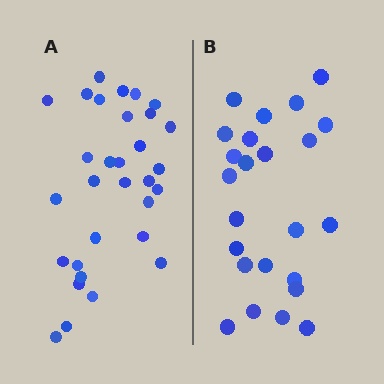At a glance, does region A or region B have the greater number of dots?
Region A (the left region) has more dots.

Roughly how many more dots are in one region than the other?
Region A has roughly 8 or so more dots than region B.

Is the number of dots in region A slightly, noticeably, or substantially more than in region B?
Region A has noticeably more, but not dramatically so. The ratio is roughly 1.3 to 1.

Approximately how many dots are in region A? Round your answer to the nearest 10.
About 30 dots. (The exact count is 31, which rounds to 30.)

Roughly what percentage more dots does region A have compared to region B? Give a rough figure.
About 30% more.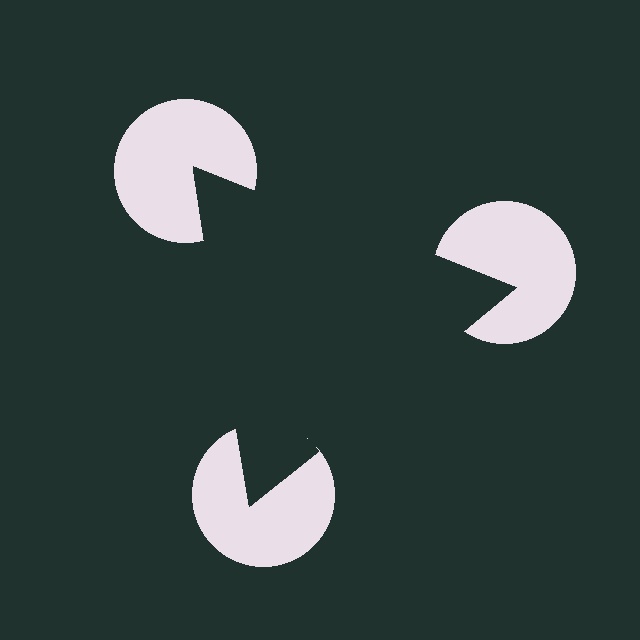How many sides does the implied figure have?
3 sides.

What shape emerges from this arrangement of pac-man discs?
An illusory triangle — its edges are inferred from the aligned wedge cuts in the pac-man discs, not physically drawn.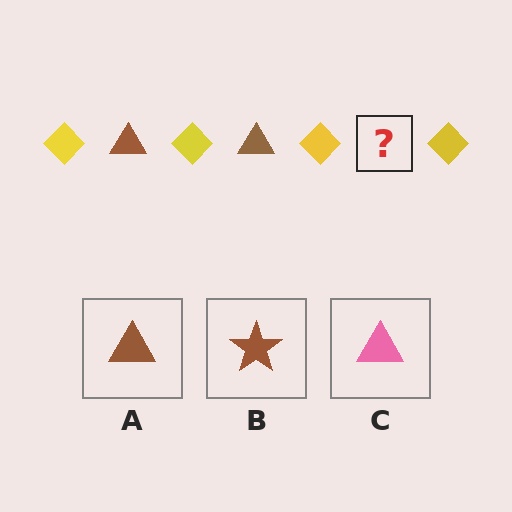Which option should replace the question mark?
Option A.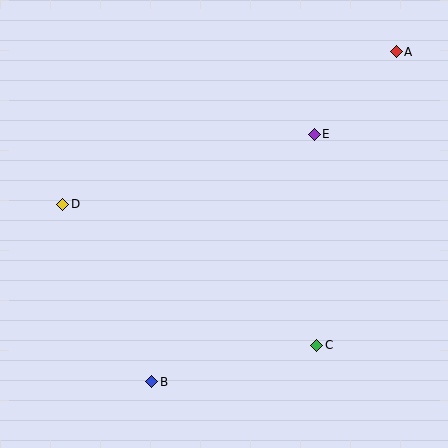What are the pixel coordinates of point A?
Point A is at (396, 52).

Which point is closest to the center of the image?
Point E at (314, 134) is closest to the center.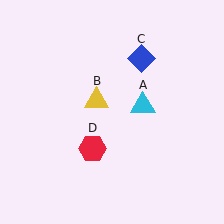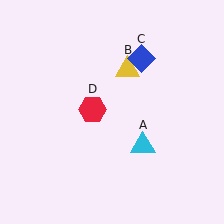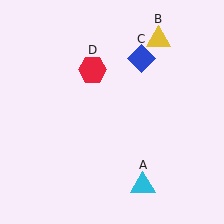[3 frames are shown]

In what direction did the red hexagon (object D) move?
The red hexagon (object D) moved up.